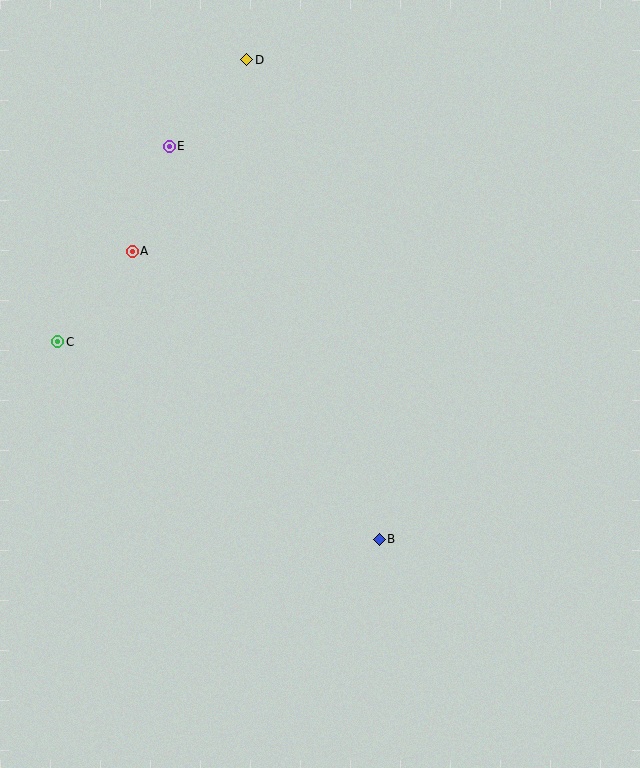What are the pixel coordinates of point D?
Point D is at (247, 60).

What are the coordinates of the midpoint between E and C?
The midpoint between E and C is at (113, 244).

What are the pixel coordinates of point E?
Point E is at (169, 146).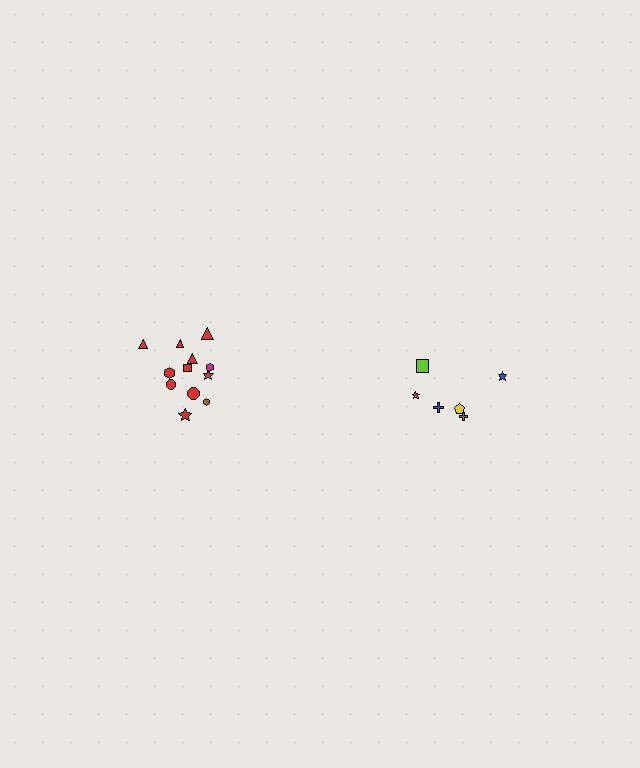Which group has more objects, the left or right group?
The left group.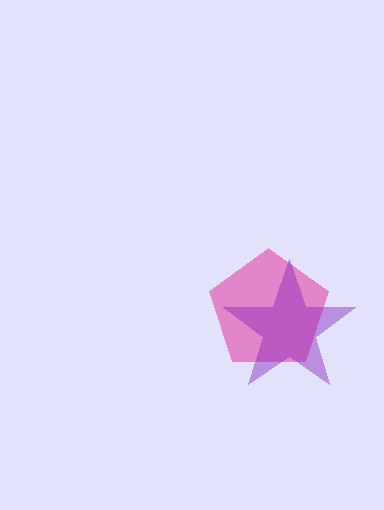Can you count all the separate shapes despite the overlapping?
Yes, there are 2 separate shapes.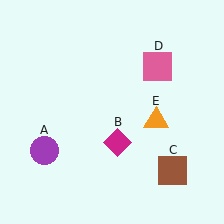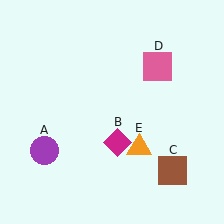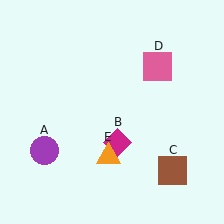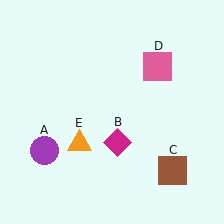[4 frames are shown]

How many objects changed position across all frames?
1 object changed position: orange triangle (object E).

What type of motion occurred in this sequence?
The orange triangle (object E) rotated clockwise around the center of the scene.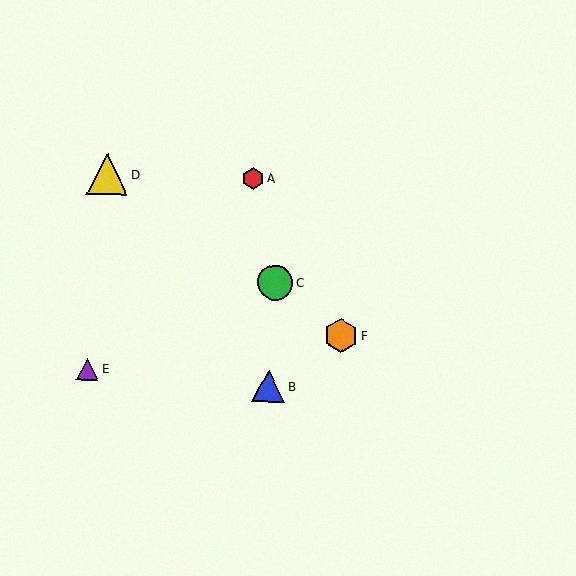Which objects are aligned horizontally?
Objects A, D are aligned horizontally.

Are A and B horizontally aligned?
No, A is at y≈178 and B is at y≈386.